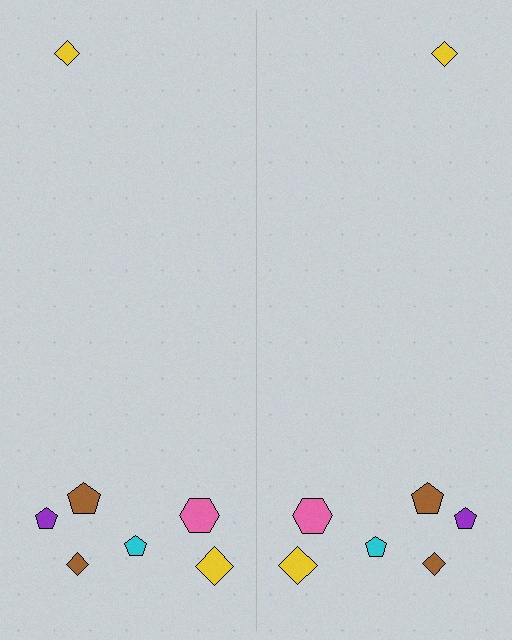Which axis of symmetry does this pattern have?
The pattern has a vertical axis of symmetry running through the center of the image.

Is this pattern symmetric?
Yes, this pattern has bilateral (reflection) symmetry.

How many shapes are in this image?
There are 14 shapes in this image.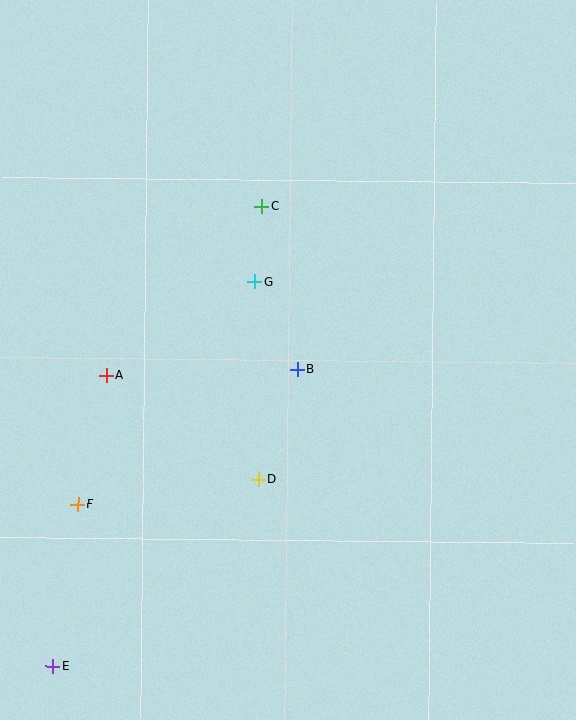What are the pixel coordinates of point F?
Point F is at (78, 504).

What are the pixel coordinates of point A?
Point A is at (106, 375).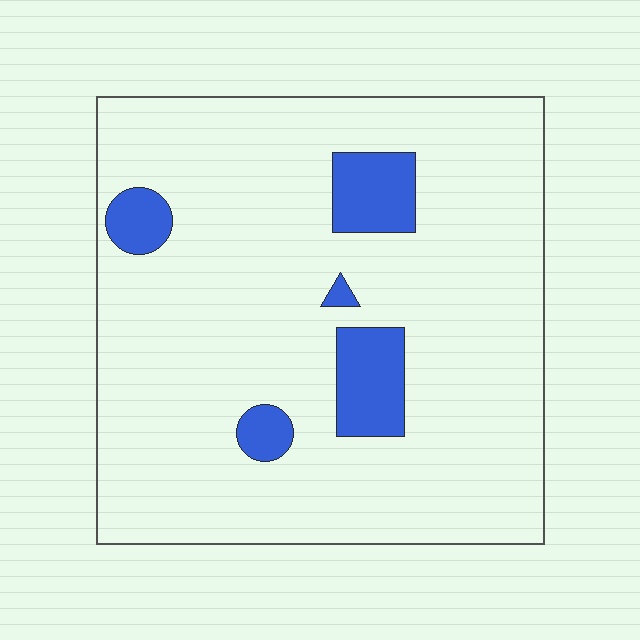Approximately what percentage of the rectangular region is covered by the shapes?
Approximately 10%.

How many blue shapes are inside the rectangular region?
5.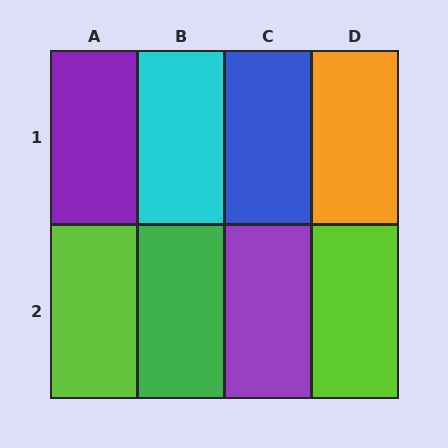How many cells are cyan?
1 cell is cyan.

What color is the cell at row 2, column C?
Purple.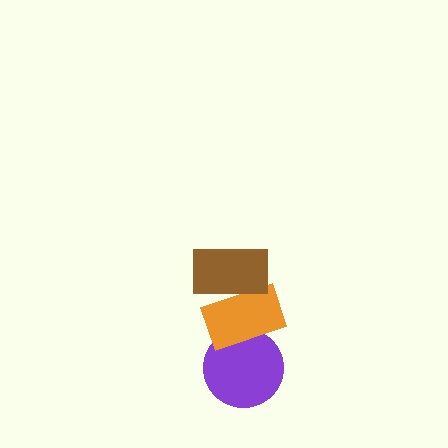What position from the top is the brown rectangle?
The brown rectangle is 1st from the top.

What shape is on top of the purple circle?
The orange rectangle is on top of the purple circle.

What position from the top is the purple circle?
The purple circle is 3rd from the top.